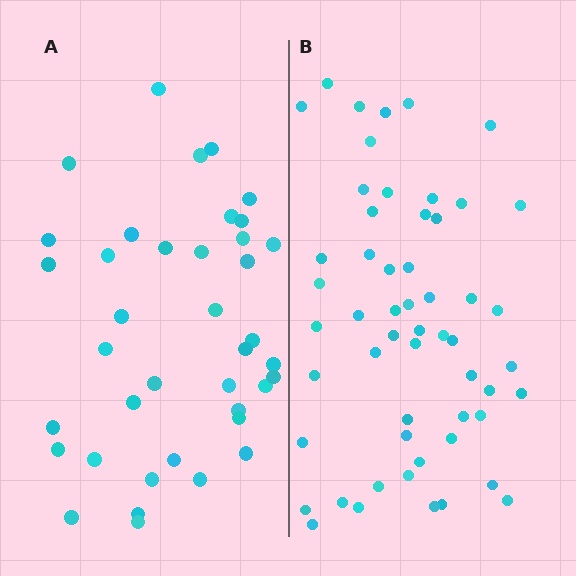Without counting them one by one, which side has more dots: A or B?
Region B (the right region) has more dots.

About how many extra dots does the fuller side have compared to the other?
Region B has approximately 15 more dots than region A.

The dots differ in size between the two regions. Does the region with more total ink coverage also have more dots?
No. Region A has more total ink coverage because its dots are larger, but region B actually contains more individual dots. Total area can be misleading — the number of items is what matters here.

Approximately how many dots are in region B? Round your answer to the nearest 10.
About 60 dots. (The exact count is 55, which rounds to 60.)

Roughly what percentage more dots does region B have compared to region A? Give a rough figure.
About 40% more.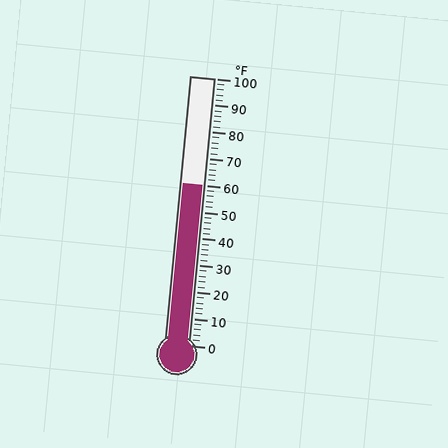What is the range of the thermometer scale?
The thermometer scale ranges from 0°F to 100°F.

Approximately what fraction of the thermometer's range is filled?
The thermometer is filled to approximately 60% of its range.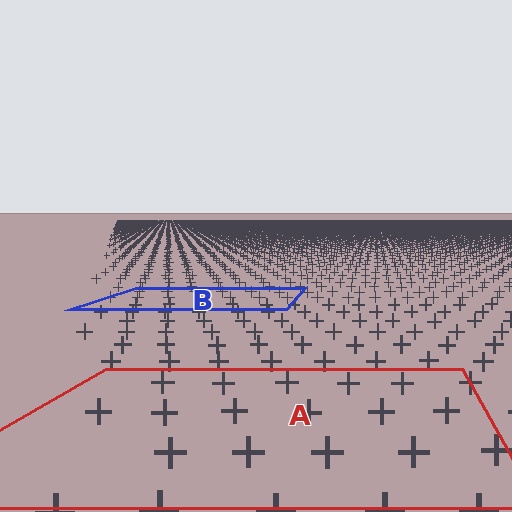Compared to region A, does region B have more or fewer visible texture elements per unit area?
Region B has more texture elements per unit area — they are packed more densely because it is farther away.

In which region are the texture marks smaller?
The texture marks are smaller in region B, because it is farther away.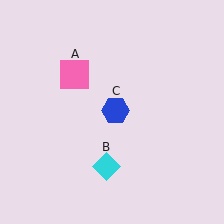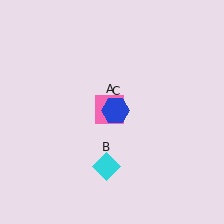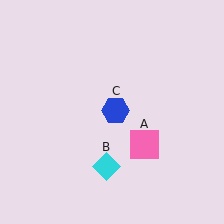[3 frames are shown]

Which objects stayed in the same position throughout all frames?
Cyan diamond (object B) and blue hexagon (object C) remained stationary.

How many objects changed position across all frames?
1 object changed position: pink square (object A).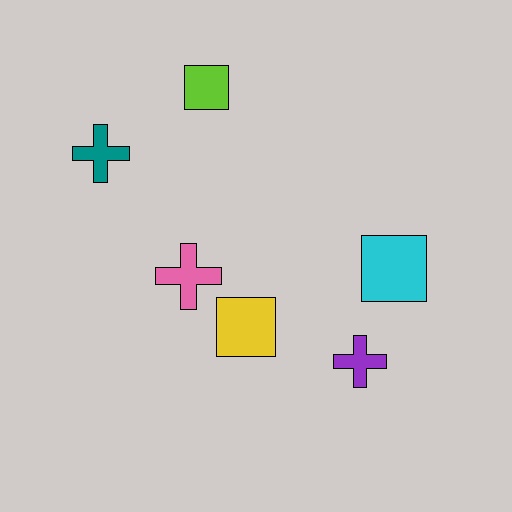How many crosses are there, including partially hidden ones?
There are 3 crosses.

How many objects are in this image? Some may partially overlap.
There are 6 objects.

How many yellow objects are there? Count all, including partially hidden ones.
There is 1 yellow object.